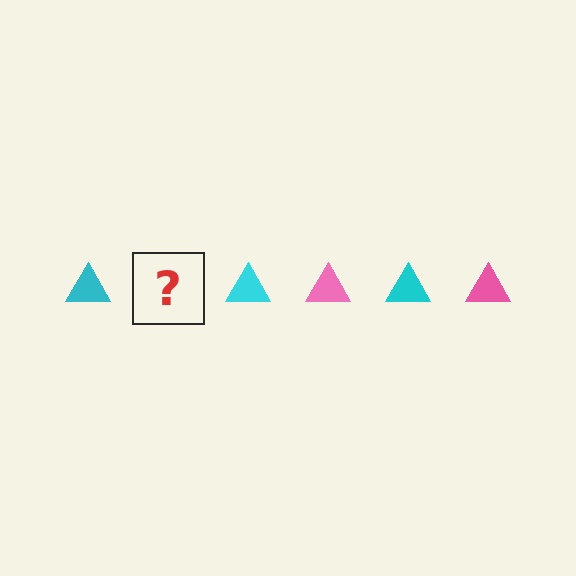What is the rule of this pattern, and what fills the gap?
The rule is that the pattern cycles through cyan, pink triangles. The gap should be filled with a pink triangle.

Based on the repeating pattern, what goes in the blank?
The blank should be a pink triangle.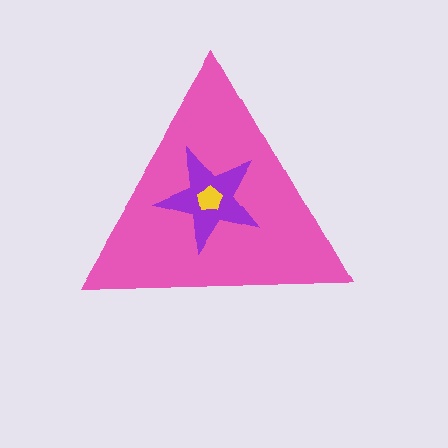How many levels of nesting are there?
3.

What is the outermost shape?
The pink triangle.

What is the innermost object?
The yellow pentagon.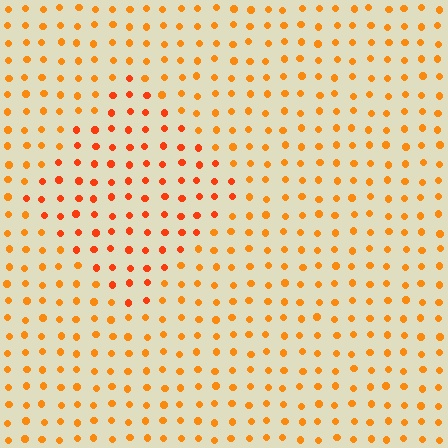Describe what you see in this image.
The image is filled with small orange elements in a uniform arrangement. A diamond-shaped region is visible where the elements are tinted to a slightly different hue, forming a subtle color boundary.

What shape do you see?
I see a diamond.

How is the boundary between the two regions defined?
The boundary is defined purely by a slight shift in hue (about 20 degrees). Spacing, size, and orientation are identical on both sides.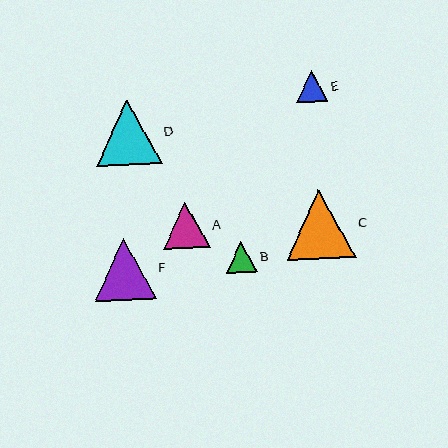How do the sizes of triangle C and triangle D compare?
Triangle C and triangle D are approximately the same size.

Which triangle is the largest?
Triangle C is the largest with a size of approximately 70 pixels.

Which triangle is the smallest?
Triangle B is the smallest with a size of approximately 31 pixels.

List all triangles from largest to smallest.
From largest to smallest: C, D, F, A, E, B.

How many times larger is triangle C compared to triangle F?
Triangle C is approximately 1.1 times the size of triangle F.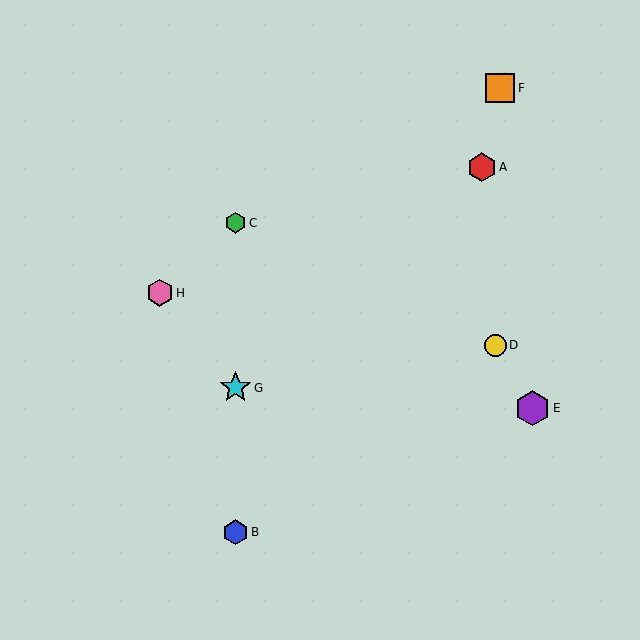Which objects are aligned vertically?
Objects B, C, G are aligned vertically.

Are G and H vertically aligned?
No, G is at x≈236 and H is at x≈160.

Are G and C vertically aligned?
Yes, both are at x≈236.